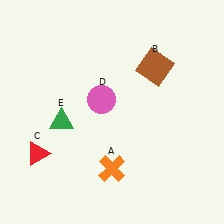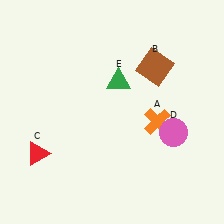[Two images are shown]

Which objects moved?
The objects that moved are: the orange cross (A), the pink circle (D), the green triangle (E).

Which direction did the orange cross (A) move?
The orange cross (A) moved up.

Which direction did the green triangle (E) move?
The green triangle (E) moved right.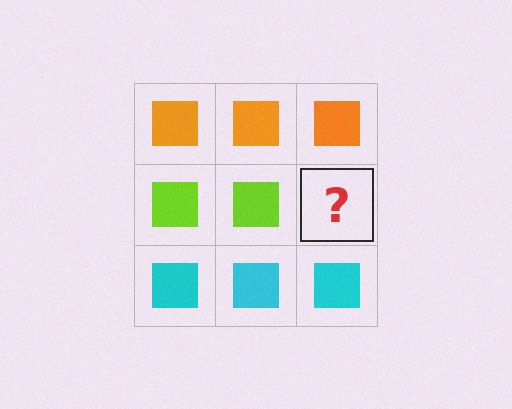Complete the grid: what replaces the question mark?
The question mark should be replaced with a lime square.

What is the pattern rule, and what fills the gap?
The rule is that each row has a consistent color. The gap should be filled with a lime square.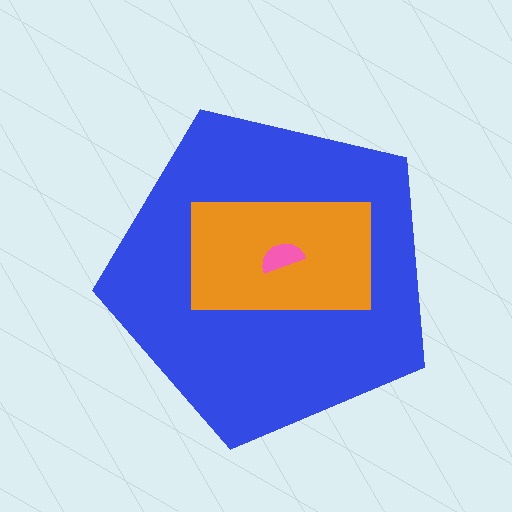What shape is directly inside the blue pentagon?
The orange rectangle.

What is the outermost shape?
The blue pentagon.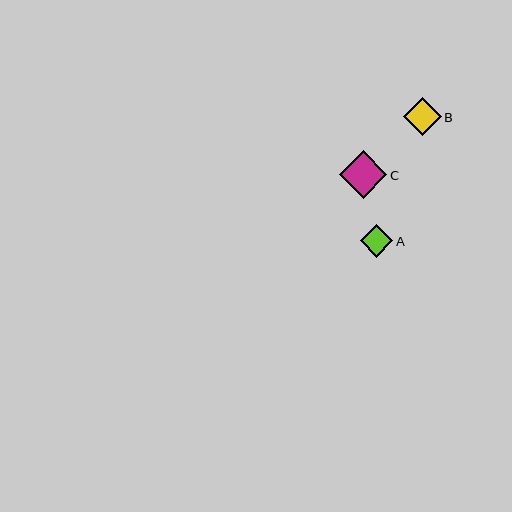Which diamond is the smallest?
Diamond A is the smallest with a size of approximately 33 pixels.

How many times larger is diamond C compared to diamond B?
Diamond C is approximately 1.2 times the size of diamond B.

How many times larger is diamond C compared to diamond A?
Diamond C is approximately 1.4 times the size of diamond A.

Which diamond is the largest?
Diamond C is the largest with a size of approximately 47 pixels.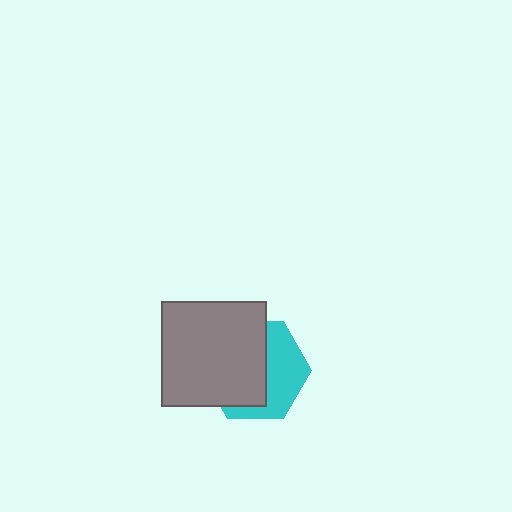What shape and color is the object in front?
The object in front is a gray square.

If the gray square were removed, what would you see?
You would see the complete cyan hexagon.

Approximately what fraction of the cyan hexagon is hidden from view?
Roughly 58% of the cyan hexagon is hidden behind the gray square.